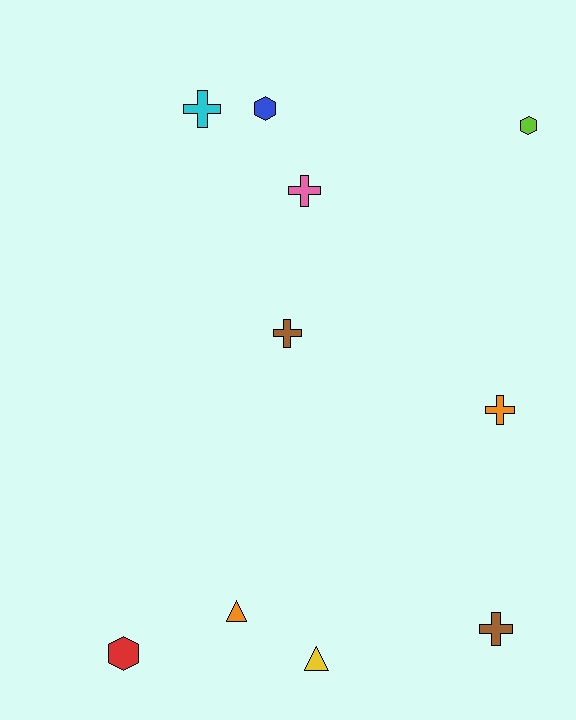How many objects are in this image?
There are 10 objects.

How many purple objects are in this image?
There are no purple objects.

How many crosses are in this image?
There are 5 crosses.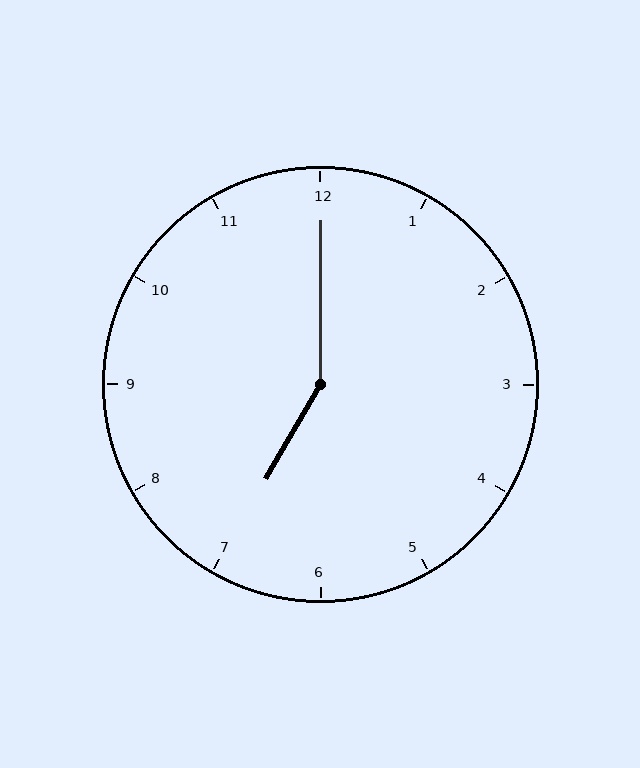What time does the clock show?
7:00.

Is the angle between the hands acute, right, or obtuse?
It is obtuse.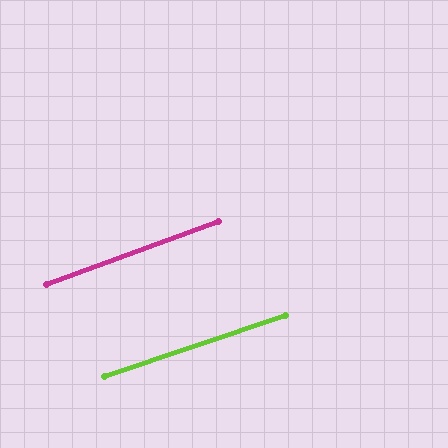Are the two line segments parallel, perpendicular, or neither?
Parallel — their directions differ by only 1.3°.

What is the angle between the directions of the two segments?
Approximately 1 degree.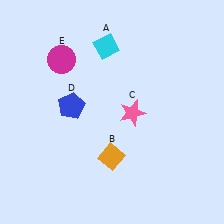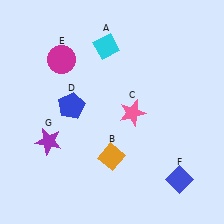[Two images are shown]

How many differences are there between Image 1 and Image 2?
There are 2 differences between the two images.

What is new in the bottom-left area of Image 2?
A purple star (G) was added in the bottom-left area of Image 2.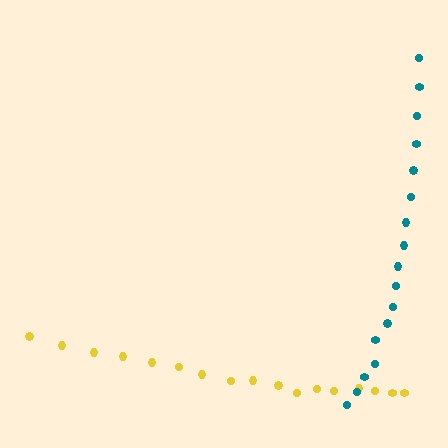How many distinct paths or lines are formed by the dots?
There are 2 distinct paths.